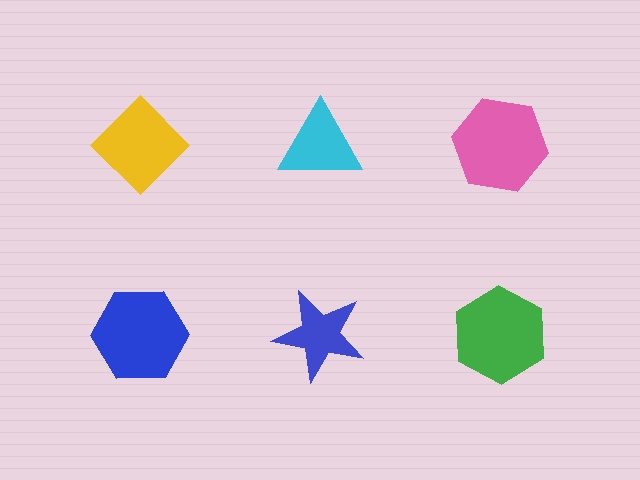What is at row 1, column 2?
A cyan triangle.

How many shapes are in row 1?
3 shapes.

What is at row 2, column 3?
A green hexagon.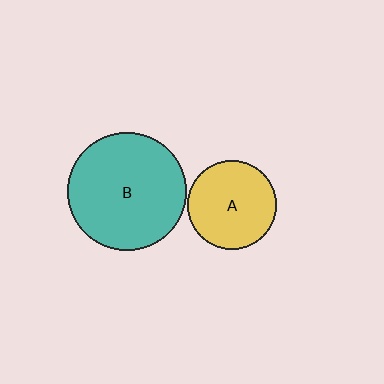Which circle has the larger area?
Circle B (teal).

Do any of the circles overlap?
No, none of the circles overlap.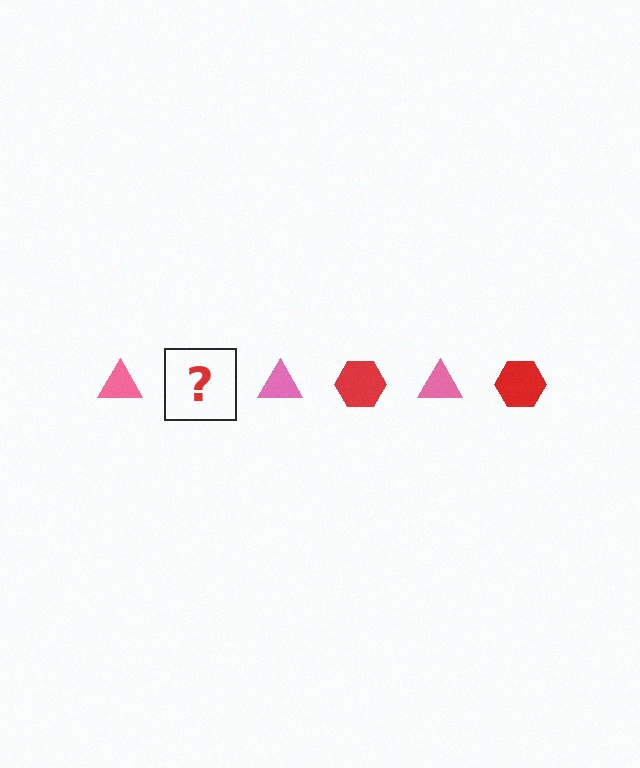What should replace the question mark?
The question mark should be replaced with a red hexagon.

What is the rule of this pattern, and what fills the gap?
The rule is that the pattern alternates between pink triangle and red hexagon. The gap should be filled with a red hexagon.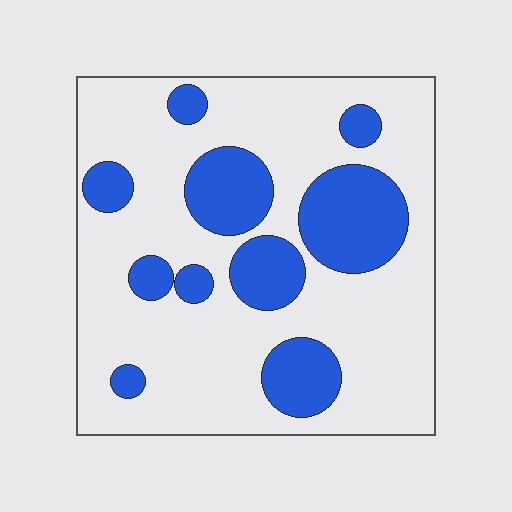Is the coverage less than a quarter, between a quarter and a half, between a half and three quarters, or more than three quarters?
Between a quarter and a half.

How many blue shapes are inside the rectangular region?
10.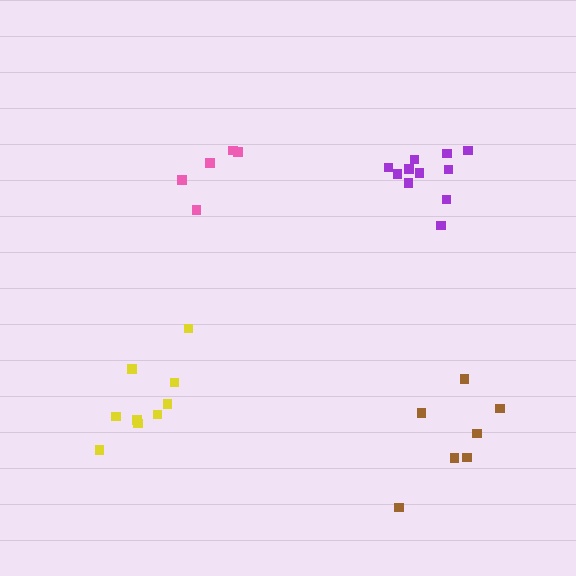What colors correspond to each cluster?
The clusters are colored: pink, yellow, brown, purple.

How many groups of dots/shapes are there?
There are 4 groups.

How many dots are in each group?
Group 1: 5 dots, Group 2: 9 dots, Group 3: 7 dots, Group 4: 11 dots (32 total).